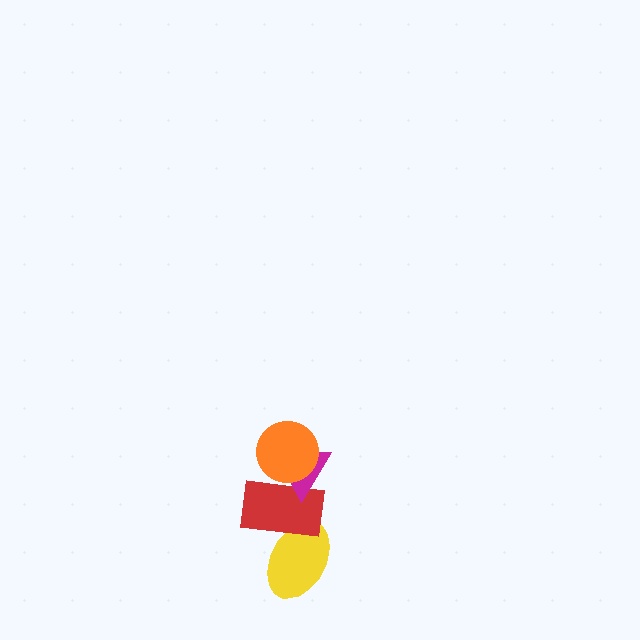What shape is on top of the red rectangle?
The magenta triangle is on top of the red rectangle.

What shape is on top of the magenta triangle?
The orange circle is on top of the magenta triangle.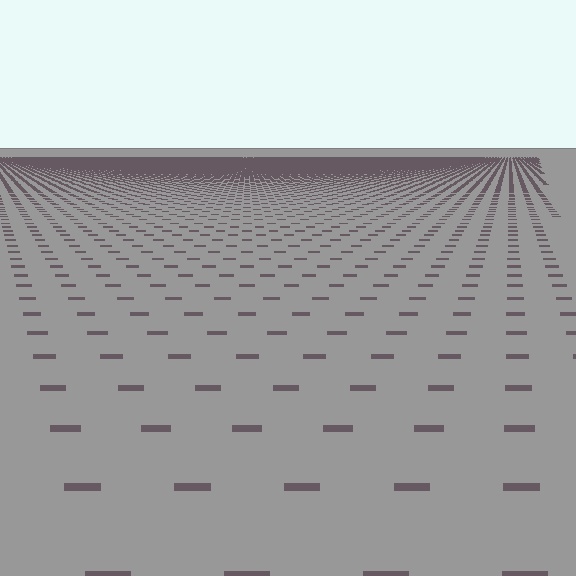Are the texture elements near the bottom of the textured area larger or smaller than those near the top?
Larger. Near the bottom, elements are closer to the viewer and appear at a bigger on-screen size.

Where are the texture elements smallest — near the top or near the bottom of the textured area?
Near the top.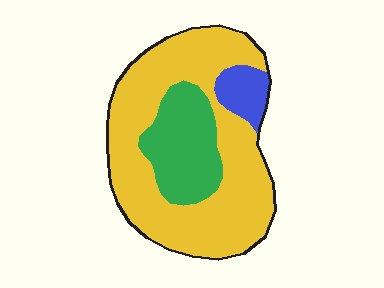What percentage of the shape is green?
Green covers roughly 25% of the shape.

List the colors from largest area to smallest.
From largest to smallest: yellow, green, blue.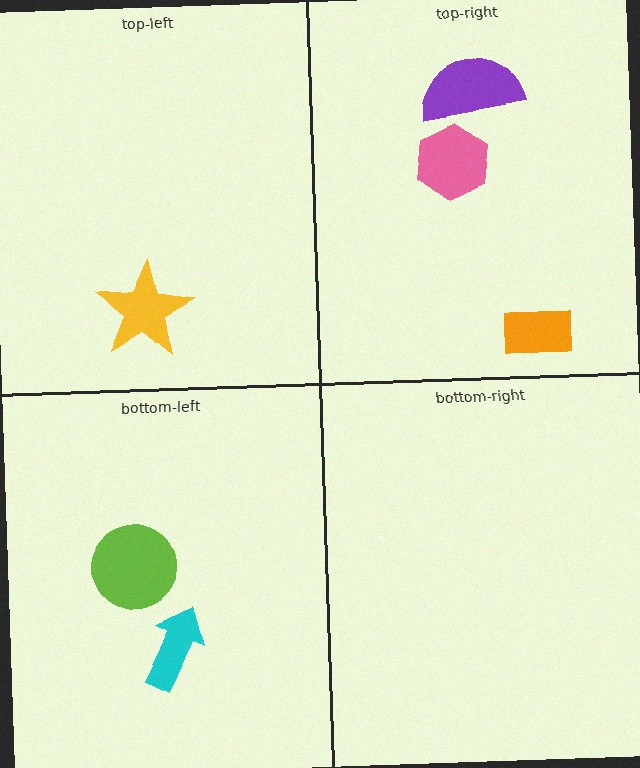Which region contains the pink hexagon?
The top-right region.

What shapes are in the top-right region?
The orange rectangle, the purple semicircle, the pink hexagon.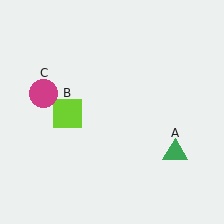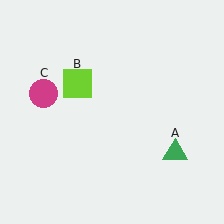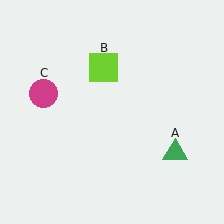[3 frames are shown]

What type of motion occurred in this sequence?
The lime square (object B) rotated clockwise around the center of the scene.